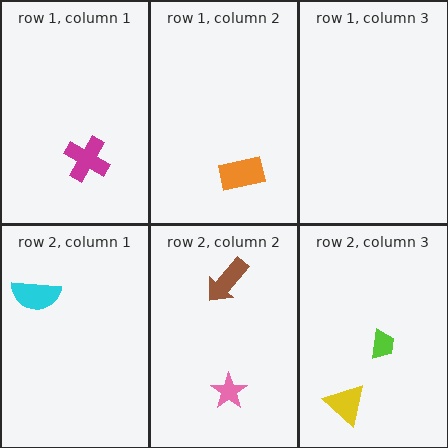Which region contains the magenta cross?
The row 1, column 1 region.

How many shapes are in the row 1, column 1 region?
1.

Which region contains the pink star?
The row 2, column 2 region.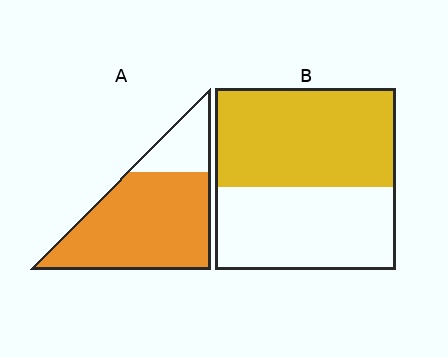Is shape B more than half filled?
Yes.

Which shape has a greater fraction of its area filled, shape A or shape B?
Shape A.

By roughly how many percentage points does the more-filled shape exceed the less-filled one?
By roughly 25 percentage points (A over B).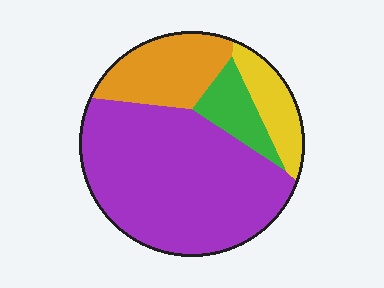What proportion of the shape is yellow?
Yellow covers about 10% of the shape.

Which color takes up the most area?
Purple, at roughly 60%.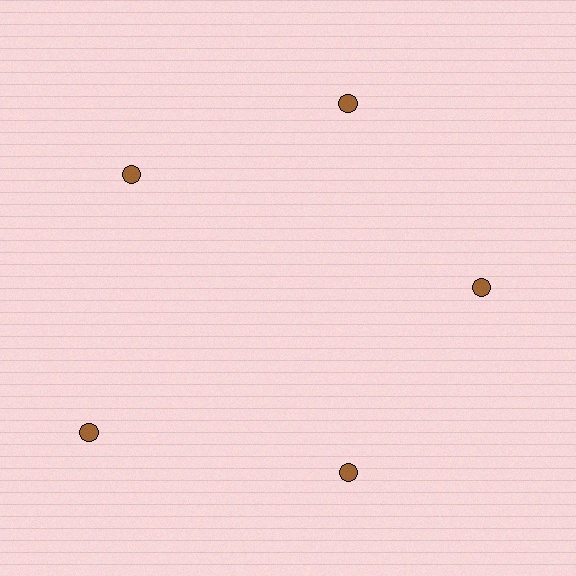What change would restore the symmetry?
The symmetry would be restored by moving it inward, back onto the ring so that all 5 circles sit at equal angles and equal distance from the center.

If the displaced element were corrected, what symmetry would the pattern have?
It would have 5-fold rotational symmetry — the pattern would map onto itself every 72 degrees.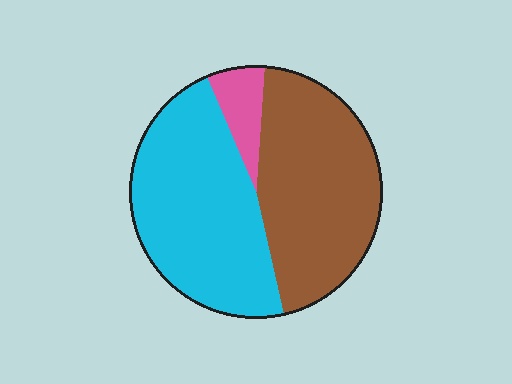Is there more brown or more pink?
Brown.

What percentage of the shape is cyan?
Cyan takes up between a third and a half of the shape.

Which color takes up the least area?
Pink, at roughly 10%.